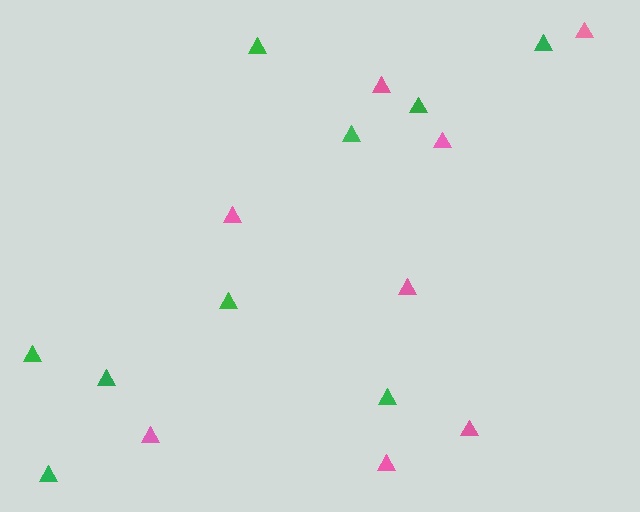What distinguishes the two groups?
There are 2 groups: one group of green triangles (9) and one group of pink triangles (8).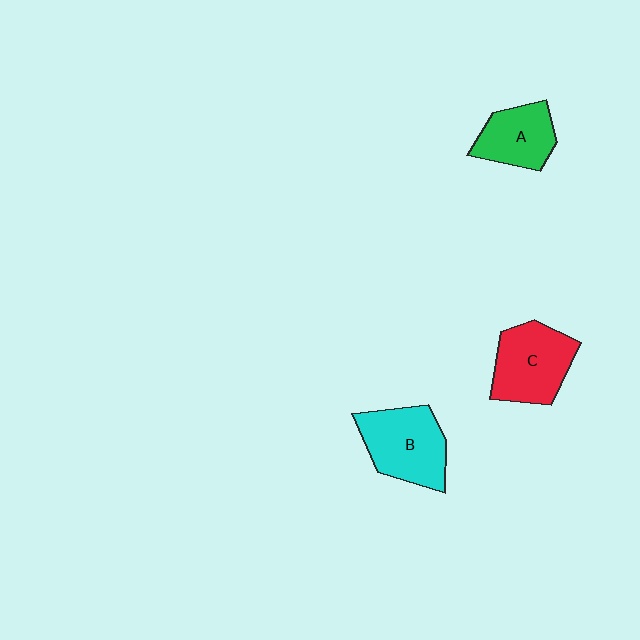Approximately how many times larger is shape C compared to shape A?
Approximately 1.3 times.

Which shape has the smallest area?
Shape A (green).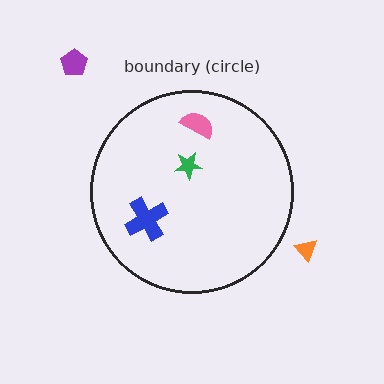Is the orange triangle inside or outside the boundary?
Outside.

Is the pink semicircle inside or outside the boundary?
Inside.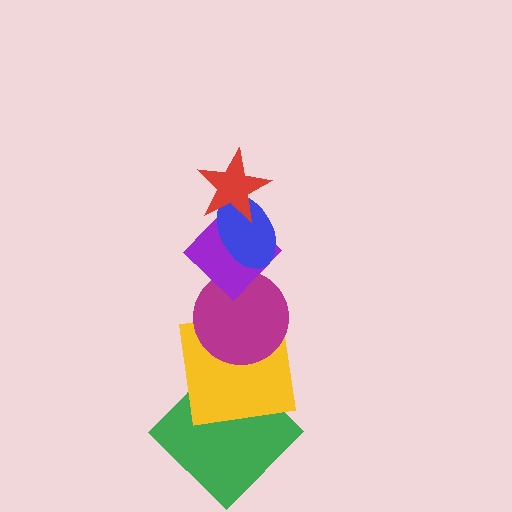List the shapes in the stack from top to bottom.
From top to bottom: the red star, the blue ellipse, the purple diamond, the magenta circle, the yellow square, the green diamond.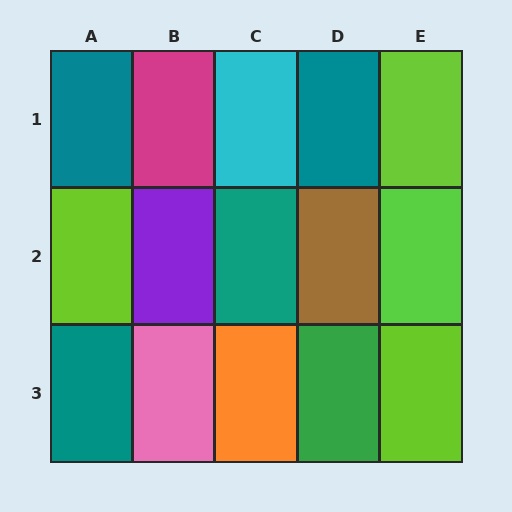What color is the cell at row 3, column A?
Teal.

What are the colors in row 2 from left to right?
Lime, purple, teal, brown, lime.